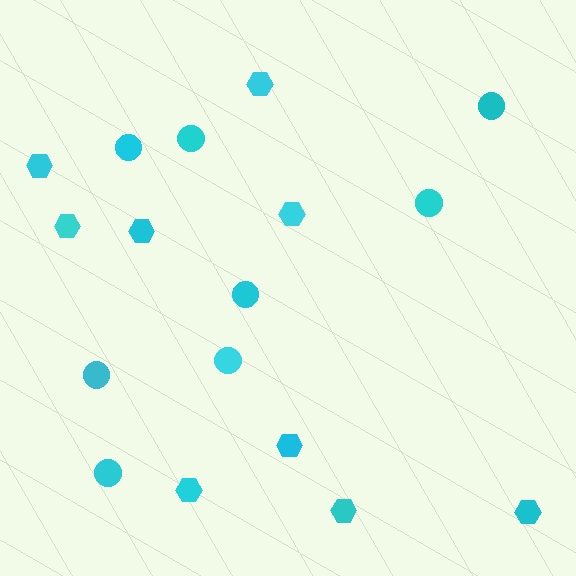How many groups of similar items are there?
There are 2 groups: one group of hexagons (9) and one group of circles (8).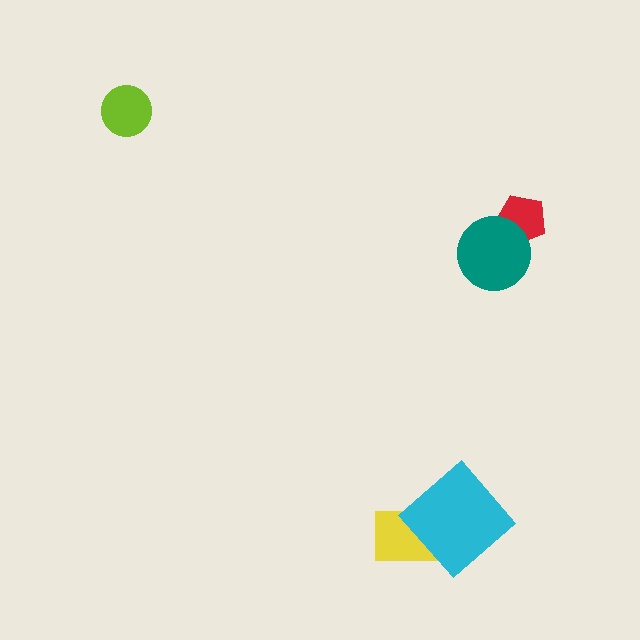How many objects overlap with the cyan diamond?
1 object overlaps with the cyan diamond.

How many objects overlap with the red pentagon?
1 object overlaps with the red pentagon.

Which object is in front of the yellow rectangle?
The cyan diamond is in front of the yellow rectangle.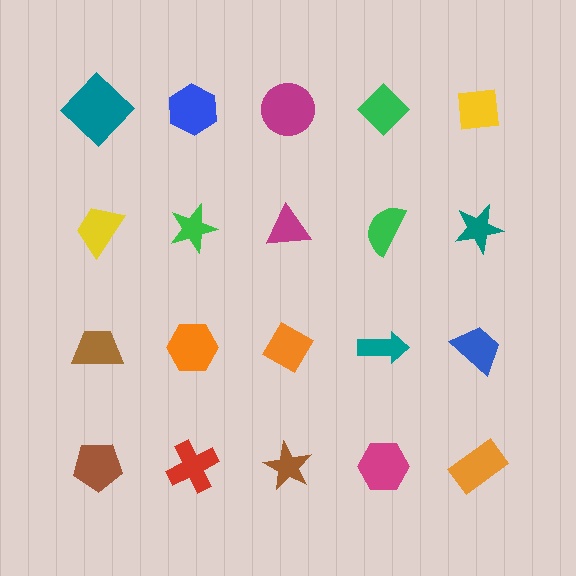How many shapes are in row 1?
5 shapes.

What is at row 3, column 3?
An orange diamond.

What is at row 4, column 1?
A brown pentagon.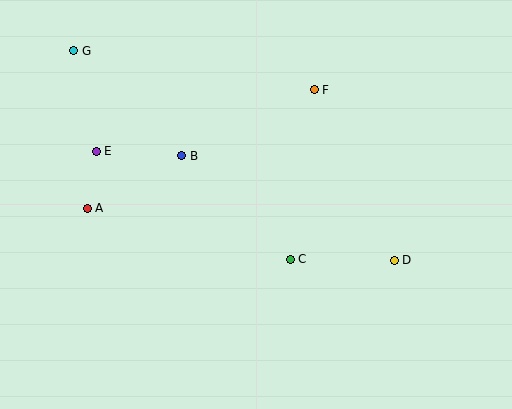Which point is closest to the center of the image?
Point C at (290, 259) is closest to the center.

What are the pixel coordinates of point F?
Point F is at (314, 90).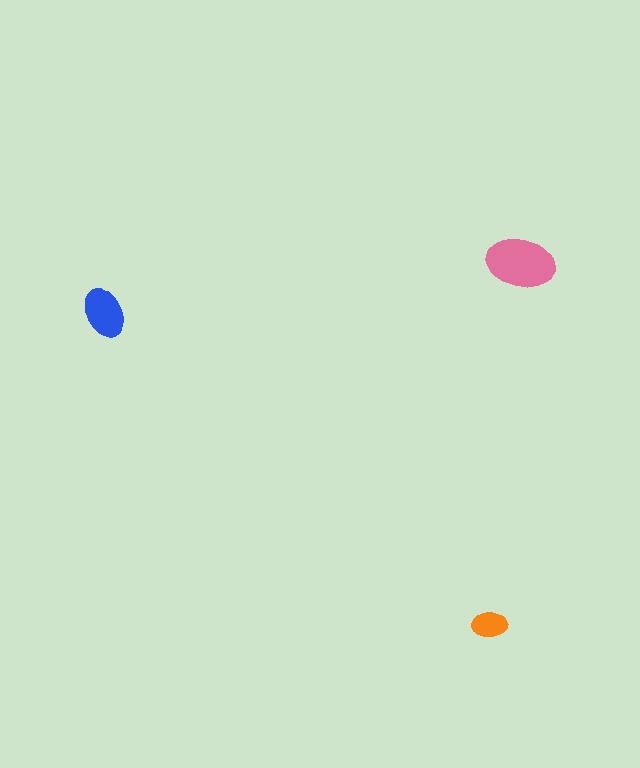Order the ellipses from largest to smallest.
the pink one, the blue one, the orange one.